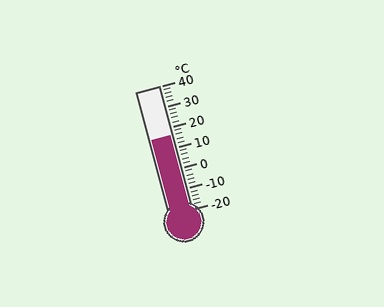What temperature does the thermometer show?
The thermometer shows approximately 16°C.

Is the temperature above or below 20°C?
The temperature is below 20°C.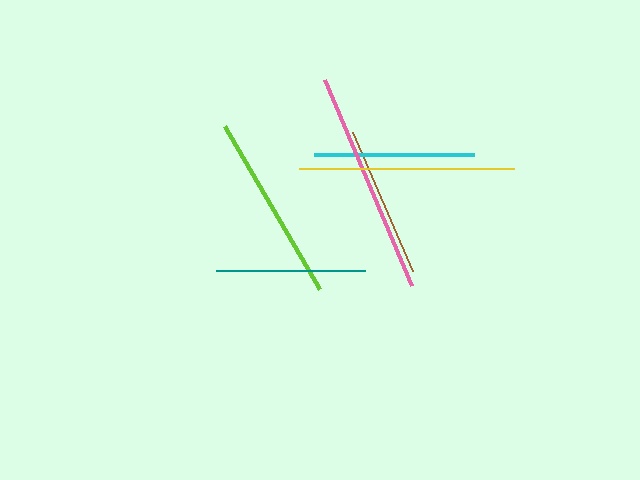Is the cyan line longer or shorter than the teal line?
The cyan line is longer than the teal line.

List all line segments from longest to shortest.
From longest to shortest: pink, yellow, lime, cyan, brown, teal.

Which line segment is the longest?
The pink line is the longest at approximately 223 pixels.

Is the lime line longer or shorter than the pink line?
The pink line is longer than the lime line.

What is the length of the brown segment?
The brown segment is approximately 152 pixels long.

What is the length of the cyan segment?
The cyan segment is approximately 160 pixels long.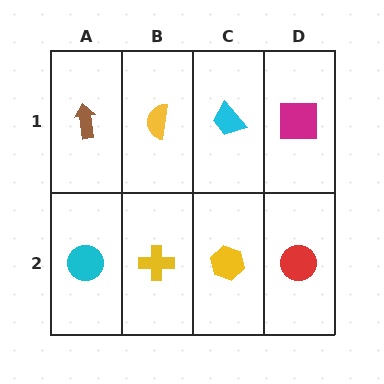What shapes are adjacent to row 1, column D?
A red circle (row 2, column D), a cyan trapezoid (row 1, column C).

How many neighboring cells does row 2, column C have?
3.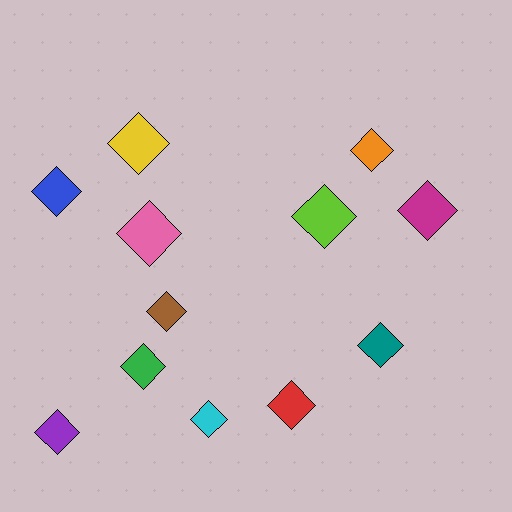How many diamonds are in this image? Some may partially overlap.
There are 12 diamonds.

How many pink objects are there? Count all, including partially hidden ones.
There is 1 pink object.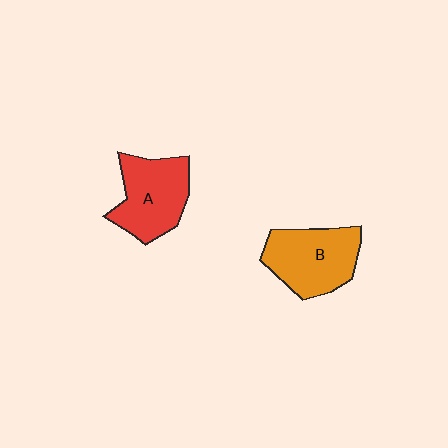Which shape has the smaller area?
Shape A (red).